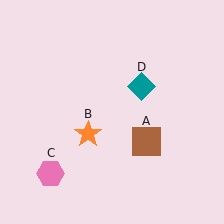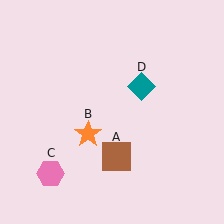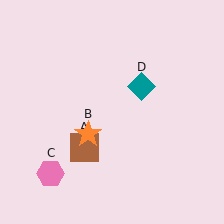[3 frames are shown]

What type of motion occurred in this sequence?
The brown square (object A) rotated clockwise around the center of the scene.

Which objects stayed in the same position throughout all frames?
Orange star (object B) and pink hexagon (object C) and teal diamond (object D) remained stationary.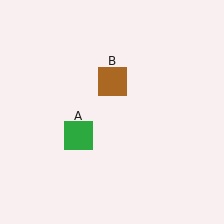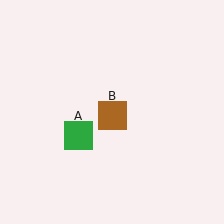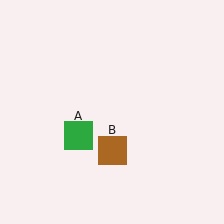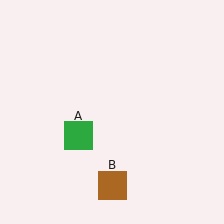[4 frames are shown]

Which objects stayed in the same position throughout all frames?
Green square (object A) remained stationary.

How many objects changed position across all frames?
1 object changed position: brown square (object B).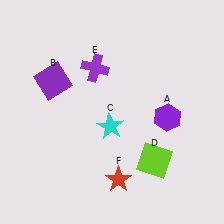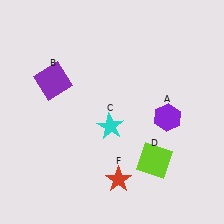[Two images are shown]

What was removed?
The purple cross (E) was removed in Image 2.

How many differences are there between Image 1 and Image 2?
There is 1 difference between the two images.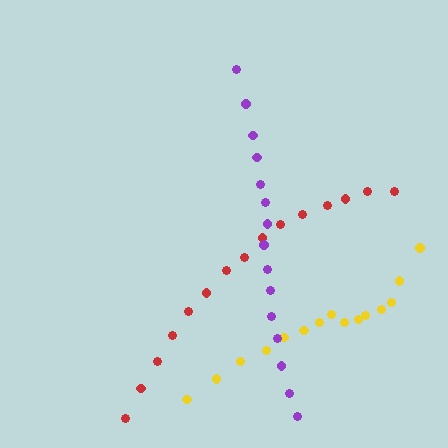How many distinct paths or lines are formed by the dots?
There are 3 distinct paths.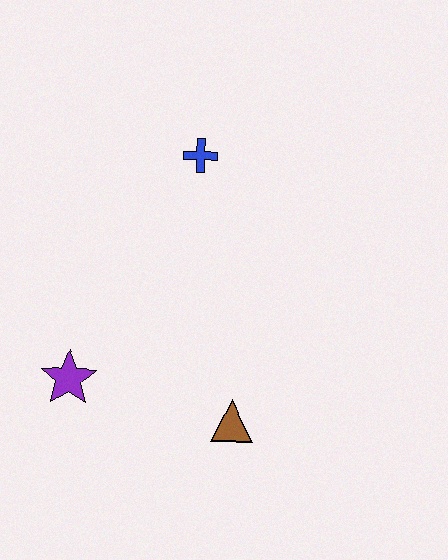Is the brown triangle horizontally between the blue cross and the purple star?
No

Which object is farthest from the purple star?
The blue cross is farthest from the purple star.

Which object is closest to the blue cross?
The purple star is closest to the blue cross.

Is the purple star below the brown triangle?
No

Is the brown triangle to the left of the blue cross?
No